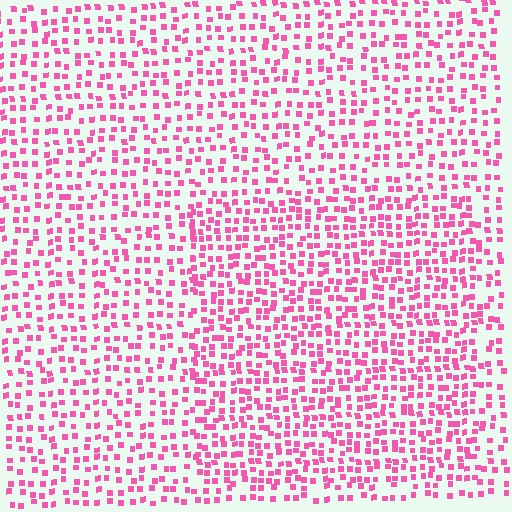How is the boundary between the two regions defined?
The boundary is defined by a change in element density (approximately 1.5x ratio). All elements are the same color, size, and shape.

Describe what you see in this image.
The image contains small pink elements arranged at two different densities. A rectangle-shaped region is visible where the elements are more densely packed than the surrounding area.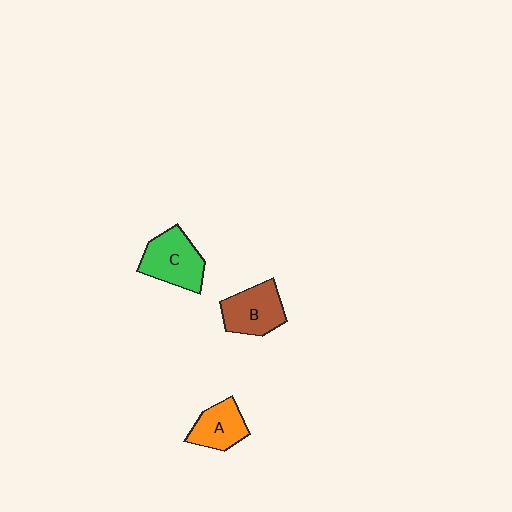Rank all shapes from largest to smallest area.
From largest to smallest: C (green), B (brown), A (orange).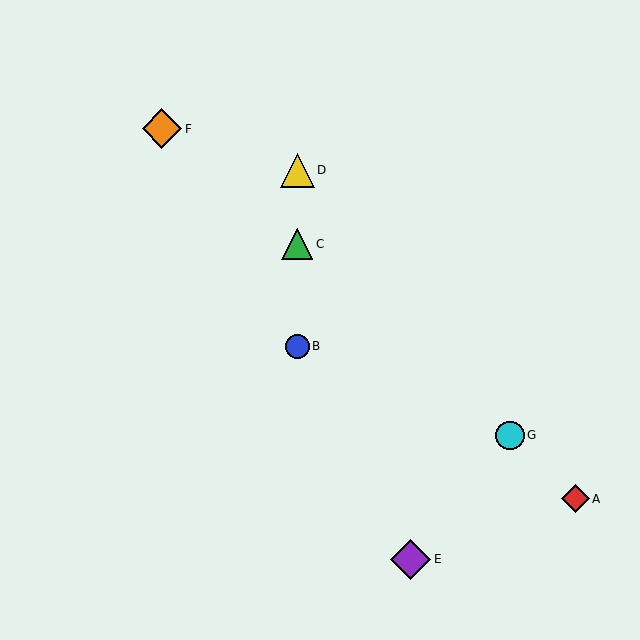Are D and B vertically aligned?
Yes, both are at x≈297.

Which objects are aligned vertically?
Objects B, C, D are aligned vertically.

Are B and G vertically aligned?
No, B is at x≈297 and G is at x≈510.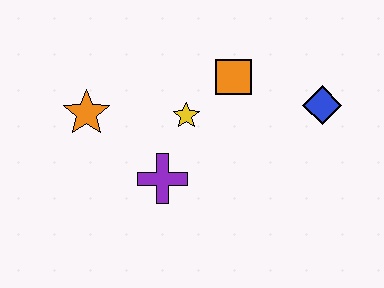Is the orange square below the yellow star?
No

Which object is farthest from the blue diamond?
The orange star is farthest from the blue diamond.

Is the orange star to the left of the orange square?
Yes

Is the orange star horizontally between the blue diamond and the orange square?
No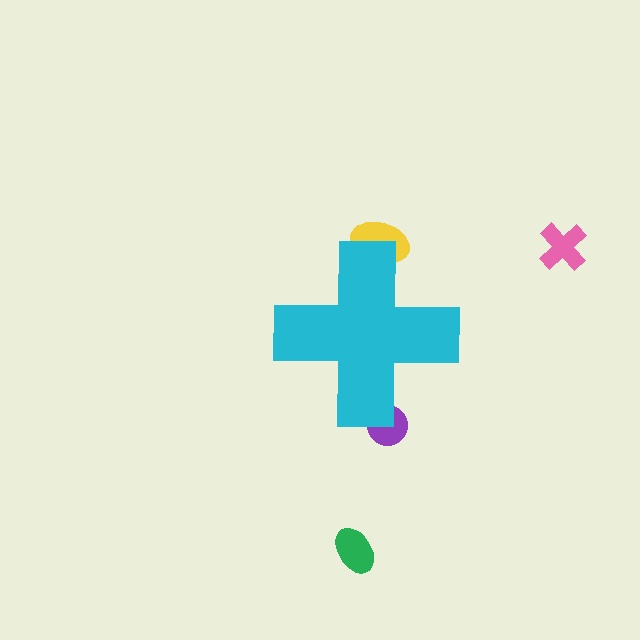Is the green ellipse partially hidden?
No, the green ellipse is fully visible.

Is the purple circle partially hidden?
Yes, the purple circle is partially hidden behind the cyan cross.